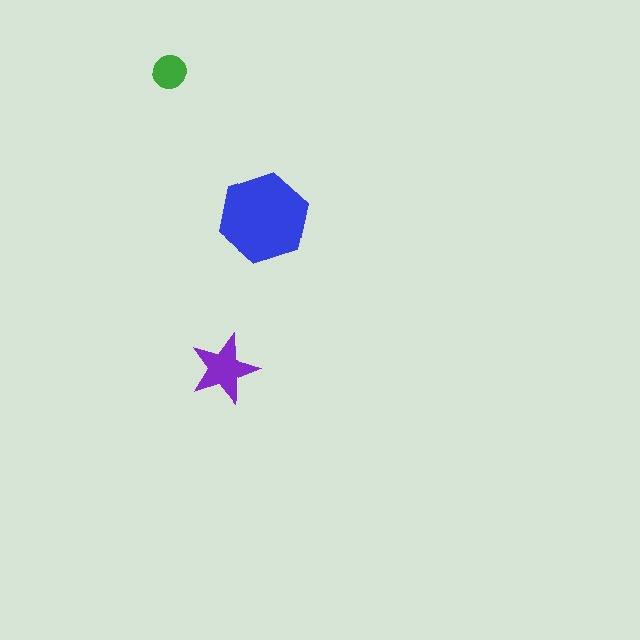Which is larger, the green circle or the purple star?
The purple star.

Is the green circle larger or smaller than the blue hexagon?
Smaller.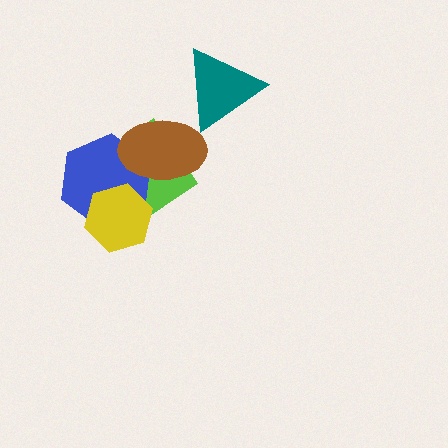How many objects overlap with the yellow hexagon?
2 objects overlap with the yellow hexagon.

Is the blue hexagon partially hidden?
Yes, it is partially covered by another shape.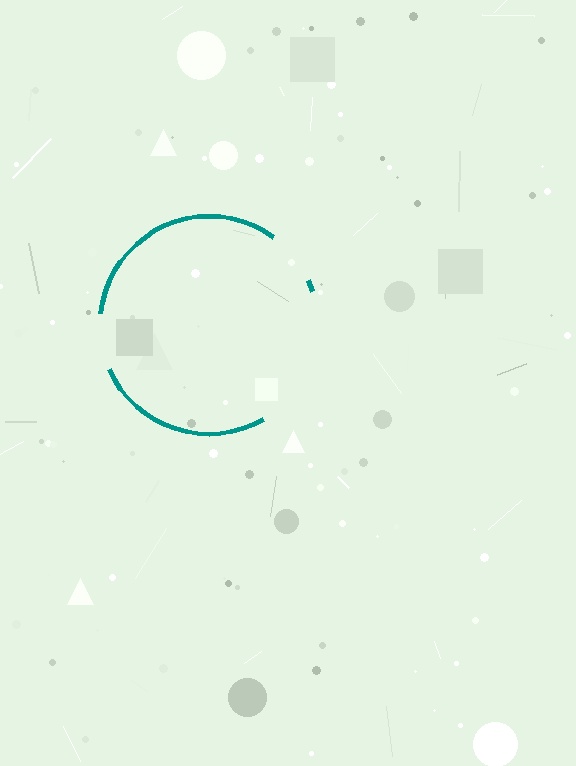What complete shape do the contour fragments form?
The contour fragments form a circle.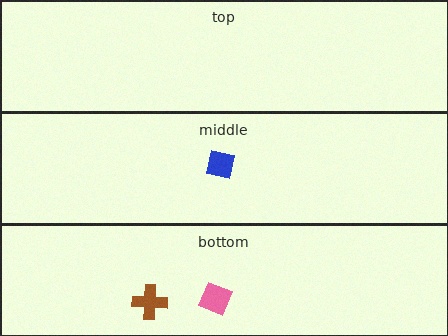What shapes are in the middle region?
The blue square.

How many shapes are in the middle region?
1.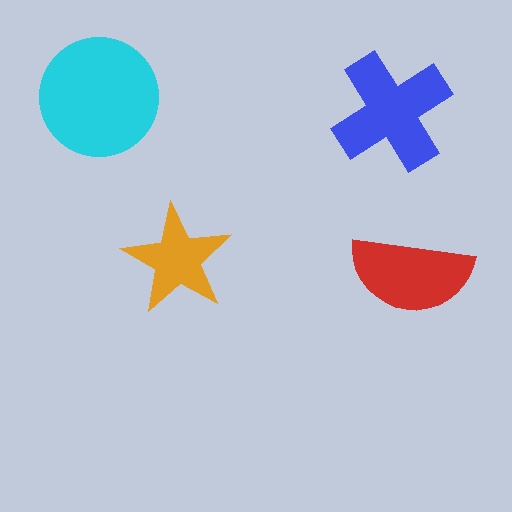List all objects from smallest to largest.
The orange star, the red semicircle, the blue cross, the cyan circle.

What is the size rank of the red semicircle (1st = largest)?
3rd.